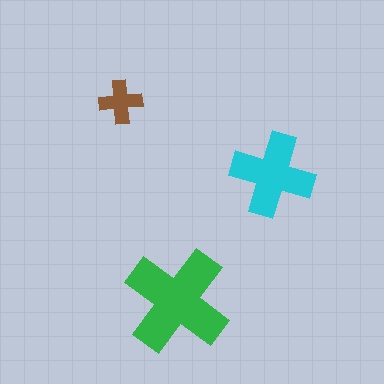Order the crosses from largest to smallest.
the green one, the cyan one, the brown one.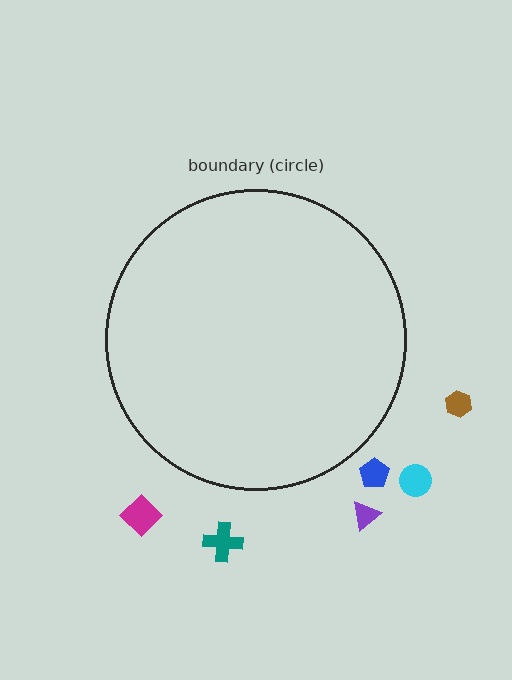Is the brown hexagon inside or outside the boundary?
Outside.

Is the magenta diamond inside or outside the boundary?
Outside.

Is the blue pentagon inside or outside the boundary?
Outside.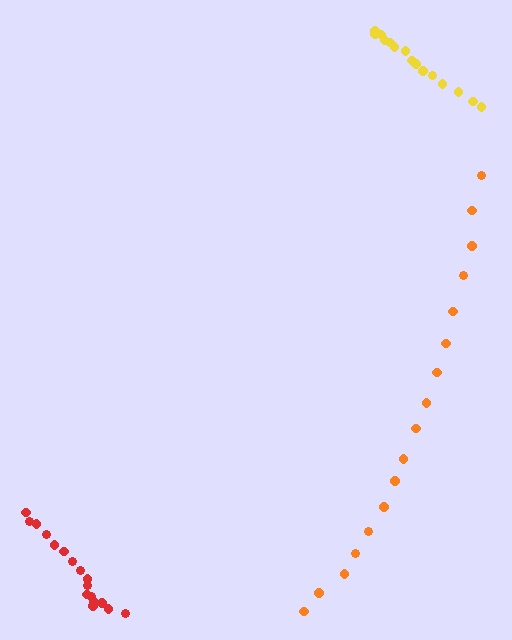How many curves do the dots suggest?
There are 3 distinct paths.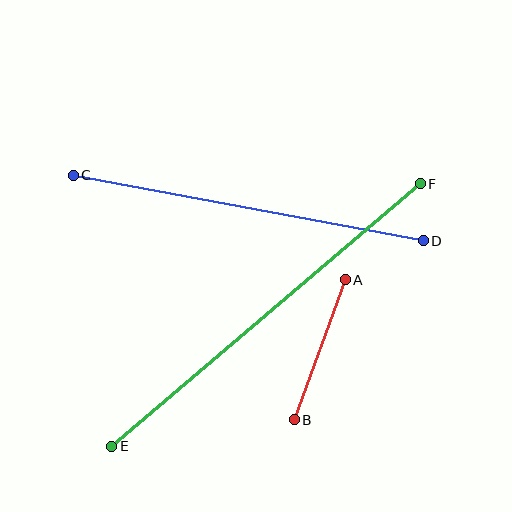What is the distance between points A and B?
The distance is approximately 149 pixels.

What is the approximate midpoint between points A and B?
The midpoint is at approximately (320, 350) pixels.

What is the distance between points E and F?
The distance is approximately 405 pixels.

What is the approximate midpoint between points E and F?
The midpoint is at approximately (266, 315) pixels.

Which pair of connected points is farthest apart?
Points E and F are farthest apart.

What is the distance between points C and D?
The distance is approximately 356 pixels.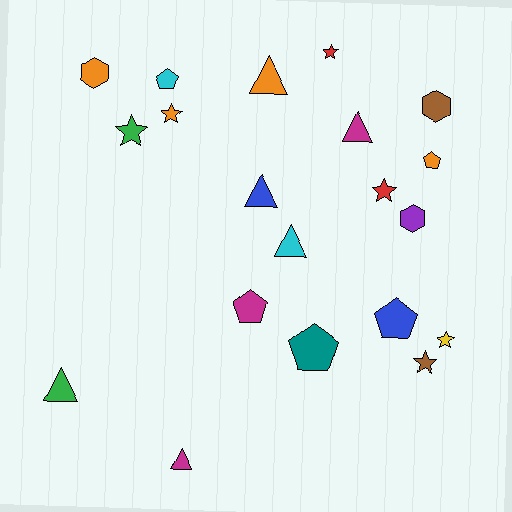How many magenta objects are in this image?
There are 3 magenta objects.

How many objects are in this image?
There are 20 objects.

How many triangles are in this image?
There are 6 triangles.